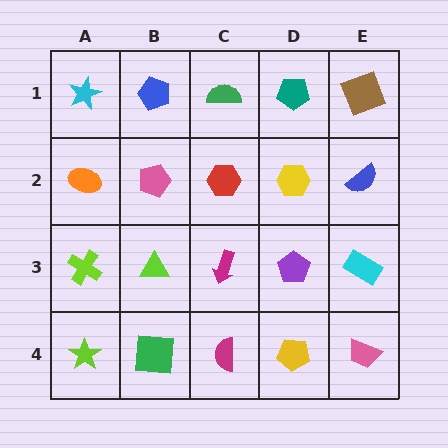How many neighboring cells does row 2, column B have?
4.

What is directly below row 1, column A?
An orange ellipse.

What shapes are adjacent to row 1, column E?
A blue semicircle (row 2, column E), a teal pentagon (row 1, column D).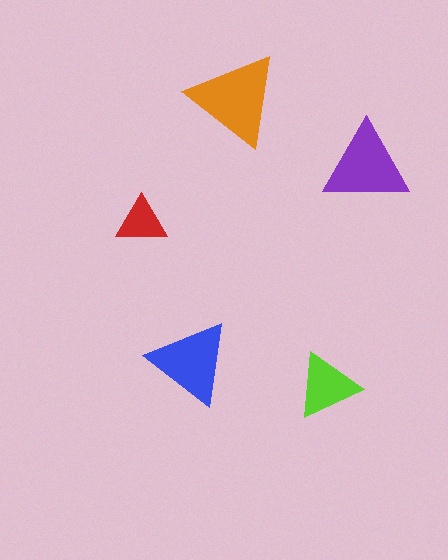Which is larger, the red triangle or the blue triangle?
The blue one.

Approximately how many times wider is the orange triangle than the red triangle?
About 2 times wider.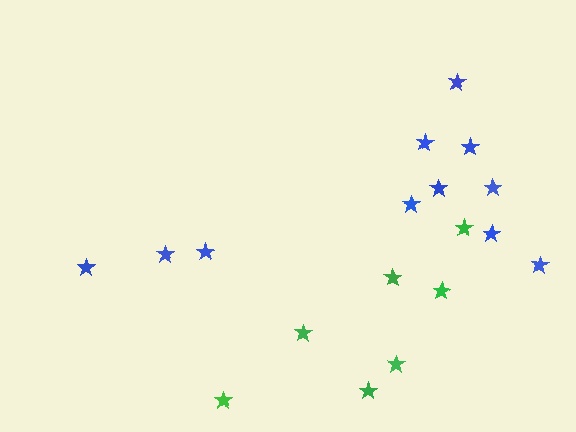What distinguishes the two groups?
There are 2 groups: one group of green stars (7) and one group of blue stars (11).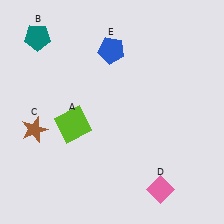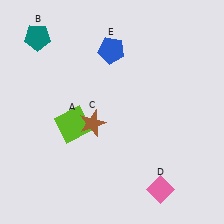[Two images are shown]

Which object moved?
The brown star (C) moved right.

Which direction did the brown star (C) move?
The brown star (C) moved right.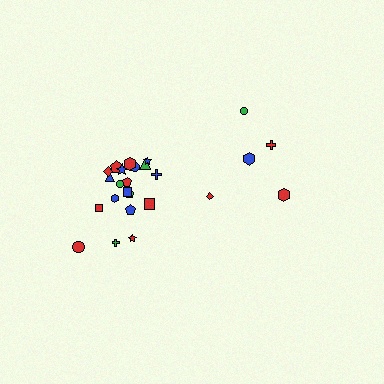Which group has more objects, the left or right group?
The left group.